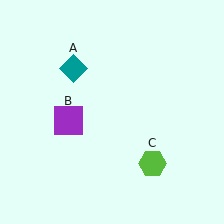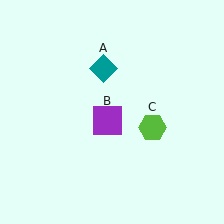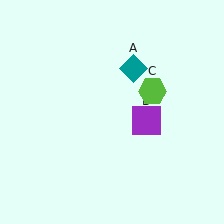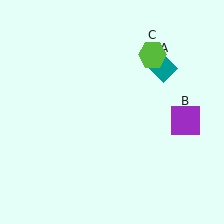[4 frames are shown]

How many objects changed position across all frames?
3 objects changed position: teal diamond (object A), purple square (object B), lime hexagon (object C).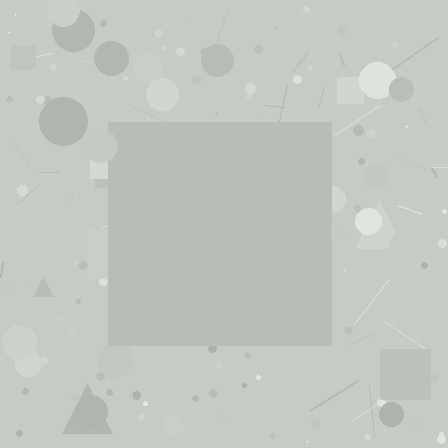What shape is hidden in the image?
A square is hidden in the image.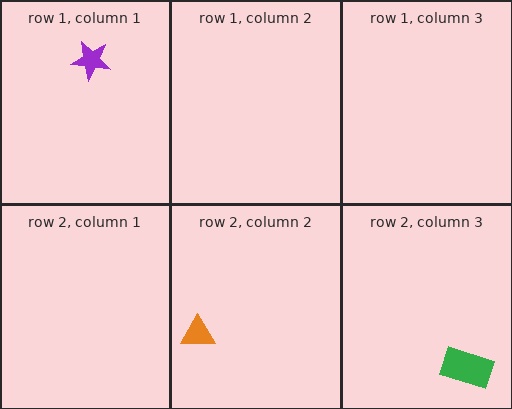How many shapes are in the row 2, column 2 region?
1.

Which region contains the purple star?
The row 1, column 1 region.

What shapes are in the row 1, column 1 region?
The purple star.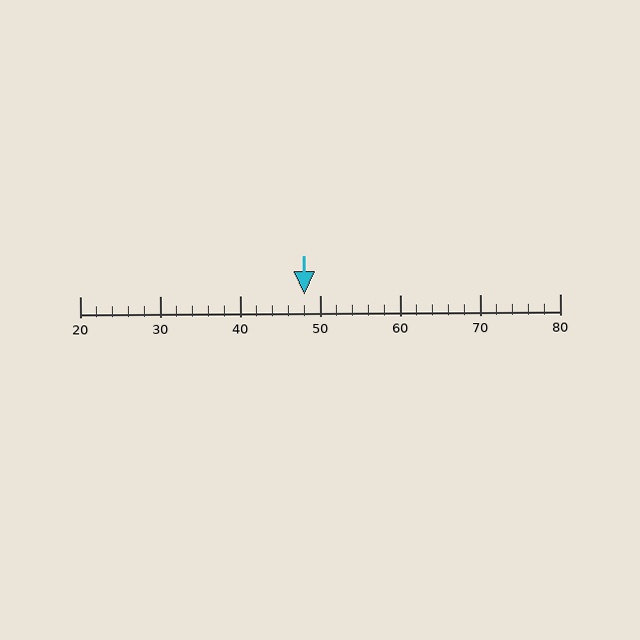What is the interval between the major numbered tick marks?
The major tick marks are spaced 10 units apart.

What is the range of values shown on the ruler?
The ruler shows values from 20 to 80.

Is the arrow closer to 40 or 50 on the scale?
The arrow is closer to 50.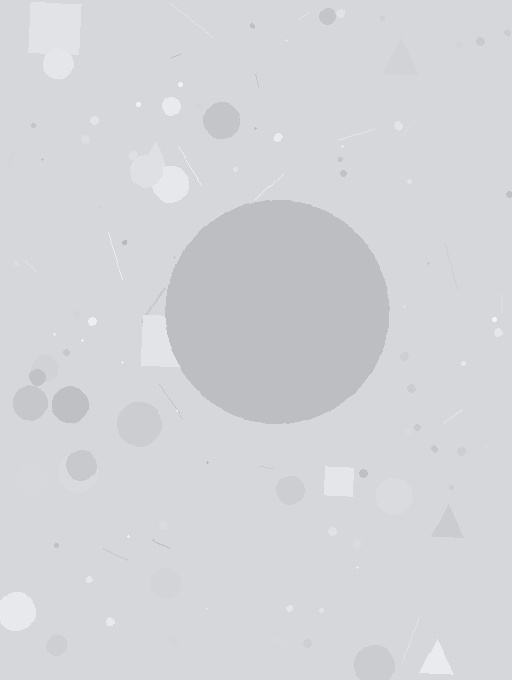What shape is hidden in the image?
A circle is hidden in the image.